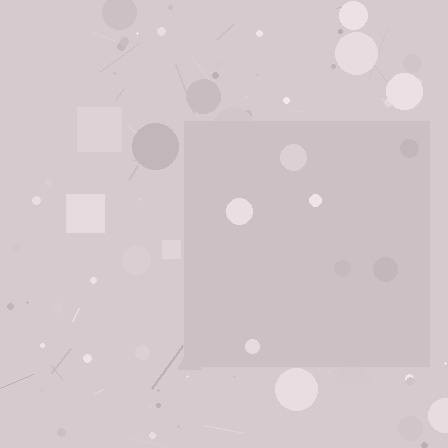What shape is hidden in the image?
A square is hidden in the image.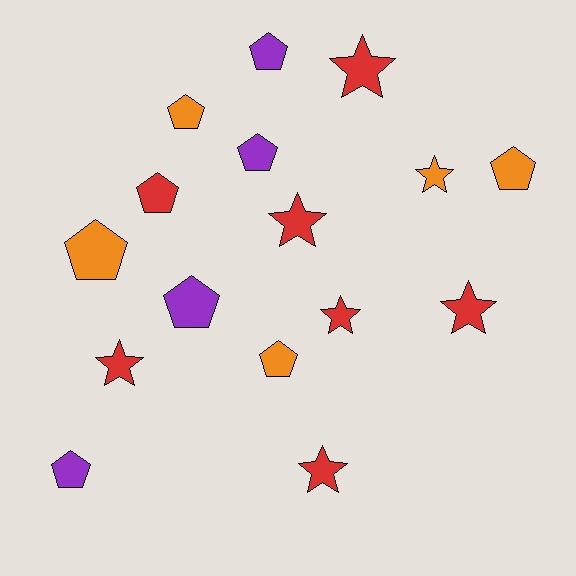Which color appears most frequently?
Red, with 7 objects.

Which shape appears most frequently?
Pentagon, with 9 objects.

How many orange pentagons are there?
There are 4 orange pentagons.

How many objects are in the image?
There are 16 objects.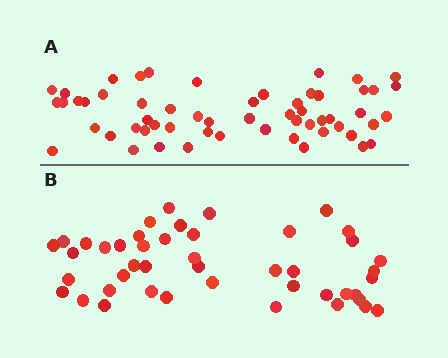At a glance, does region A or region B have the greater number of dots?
Region A (the top region) has more dots.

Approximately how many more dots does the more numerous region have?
Region A has roughly 12 or so more dots than region B.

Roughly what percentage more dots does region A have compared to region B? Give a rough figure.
About 25% more.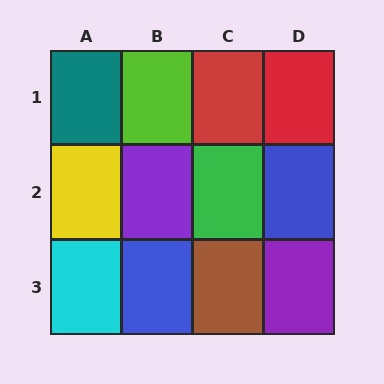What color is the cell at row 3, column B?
Blue.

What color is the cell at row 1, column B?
Lime.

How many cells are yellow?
1 cell is yellow.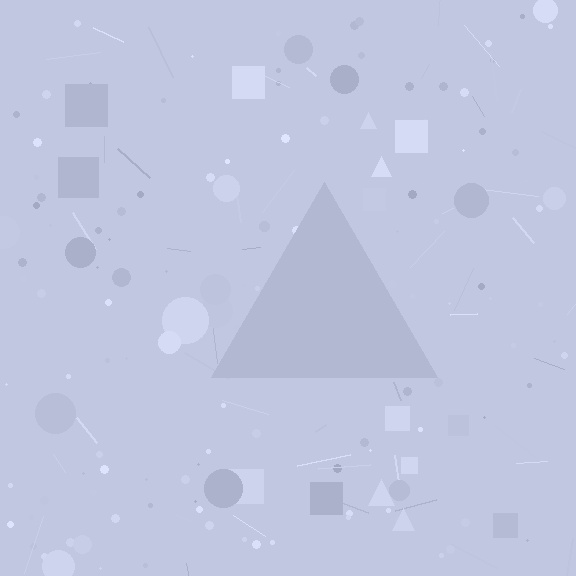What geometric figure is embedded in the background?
A triangle is embedded in the background.